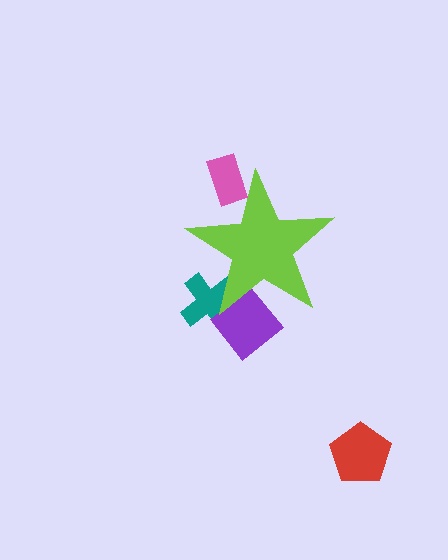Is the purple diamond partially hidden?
Yes, the purple diamond is partially hidden behind the lime star.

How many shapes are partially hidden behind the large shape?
3 shapes are partially hidden.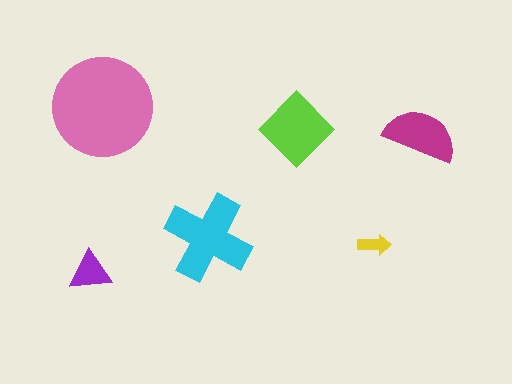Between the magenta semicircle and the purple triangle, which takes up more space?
The magenta semicircle.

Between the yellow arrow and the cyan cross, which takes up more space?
The cyan cross.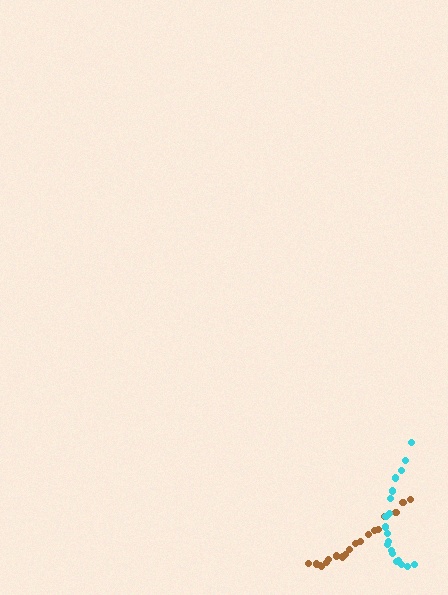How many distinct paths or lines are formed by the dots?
There are 2 distinct paths.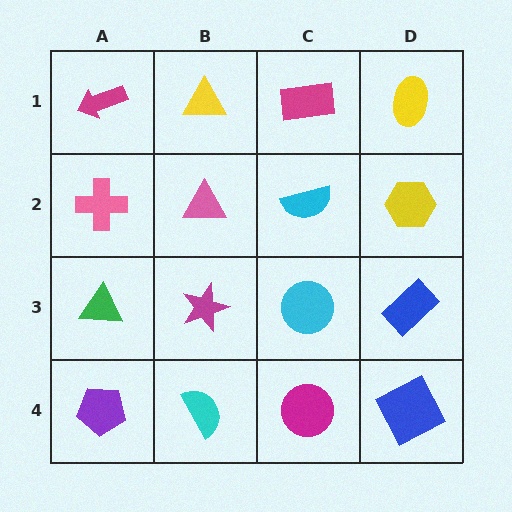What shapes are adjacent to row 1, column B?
A pink triangle (row 2, column B), a magenta arrow (row 1, column A), a magenta rectangle (row 1, column C).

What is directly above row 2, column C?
A magenta rectangle.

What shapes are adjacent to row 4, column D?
A blue rectangle (row 3, column D), a magenta circle (row 4, column C).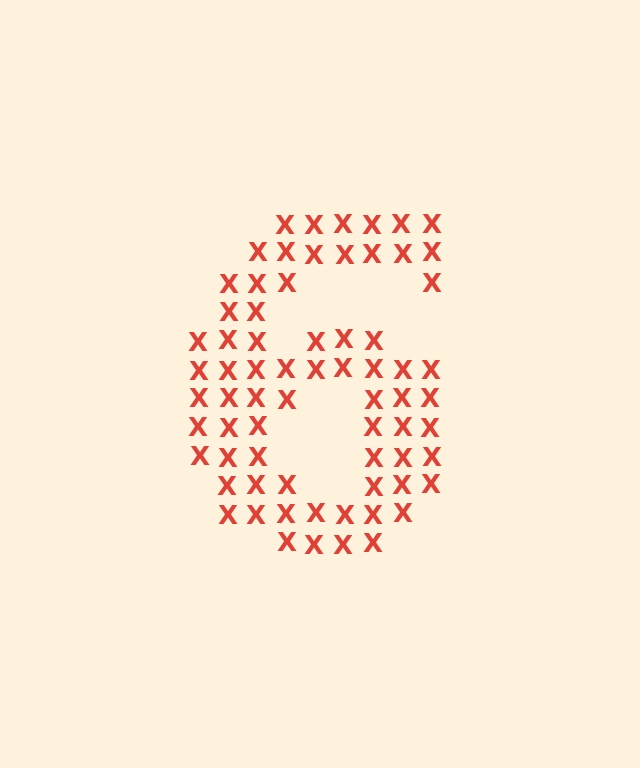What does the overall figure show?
The overall figure shows the digit 6.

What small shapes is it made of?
It is made of small letter X's.